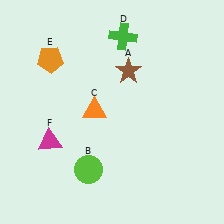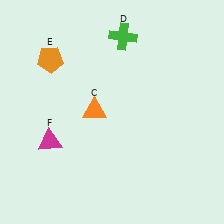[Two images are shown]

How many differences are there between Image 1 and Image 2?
There are 2 differences between the two images.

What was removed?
The lime circle (B), the brown star (A) were removed in Image 2.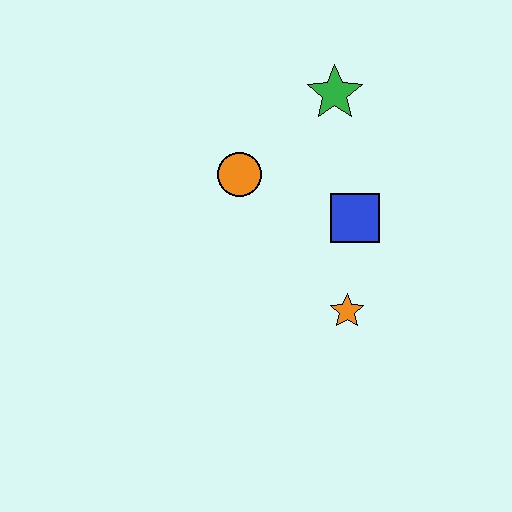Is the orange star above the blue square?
No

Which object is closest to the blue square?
The orange star is closest to the blue square.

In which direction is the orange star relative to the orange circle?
The orange star is below the orange circle.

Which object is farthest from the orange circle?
The orange star is farthest from the orange circle.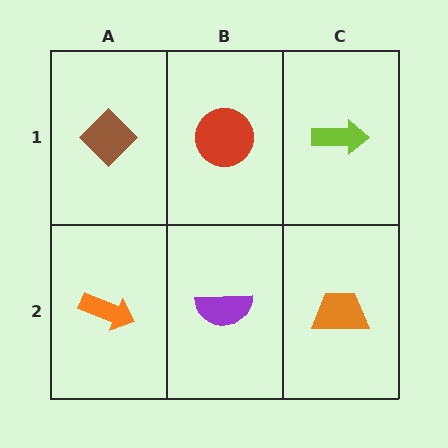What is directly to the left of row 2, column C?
A purple semicircle.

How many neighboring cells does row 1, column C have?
2.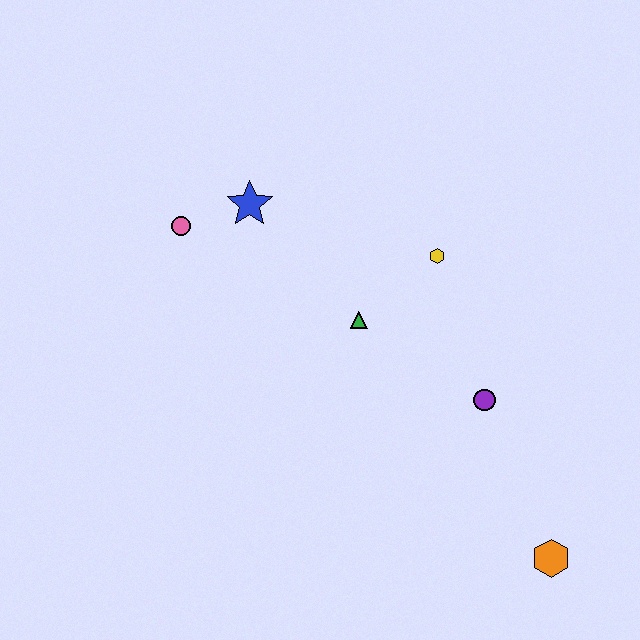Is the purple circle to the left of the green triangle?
No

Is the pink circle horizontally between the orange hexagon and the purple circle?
No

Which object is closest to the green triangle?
The yellow hexagon is closest to the green triangle.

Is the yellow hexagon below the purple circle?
No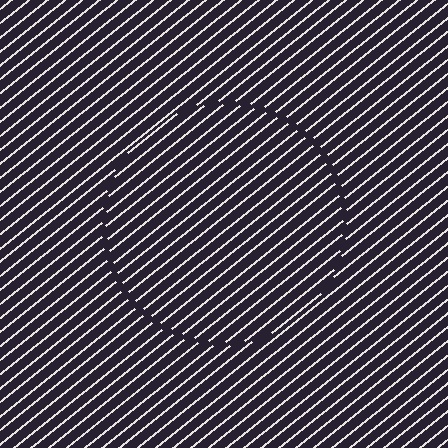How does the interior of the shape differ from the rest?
The interior of the shape contains the same grating, shifted by half a period — the contour is defined by the phase discontinuity where line-ends from the inner and outer gratings abut.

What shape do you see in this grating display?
An illusory circle. The interior of the shape contains the same grating, shifted by half a period — the contour is defined by the phase discontinuity where line-ends from the inner and outer gratings abut.